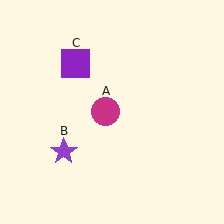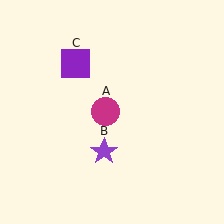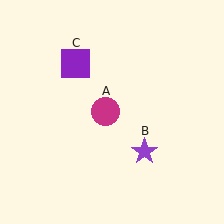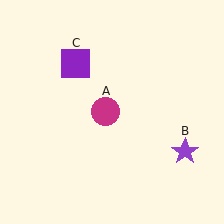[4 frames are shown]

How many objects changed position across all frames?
1 object changed position: purple star (object B).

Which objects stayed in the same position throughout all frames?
Magenta circle (object A) and purple square (object C) remained stationary.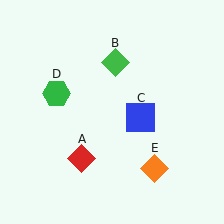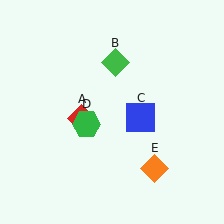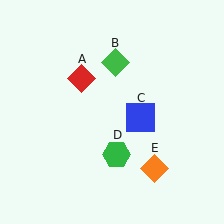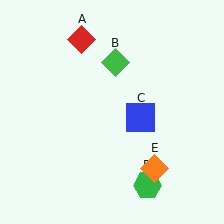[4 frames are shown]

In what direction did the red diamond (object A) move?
The red diamond (object A) moved up.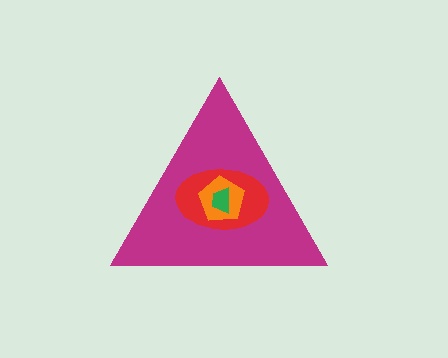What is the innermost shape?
The green trapezoid.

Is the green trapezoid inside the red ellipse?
Yes.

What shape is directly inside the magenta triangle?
The red ellipse.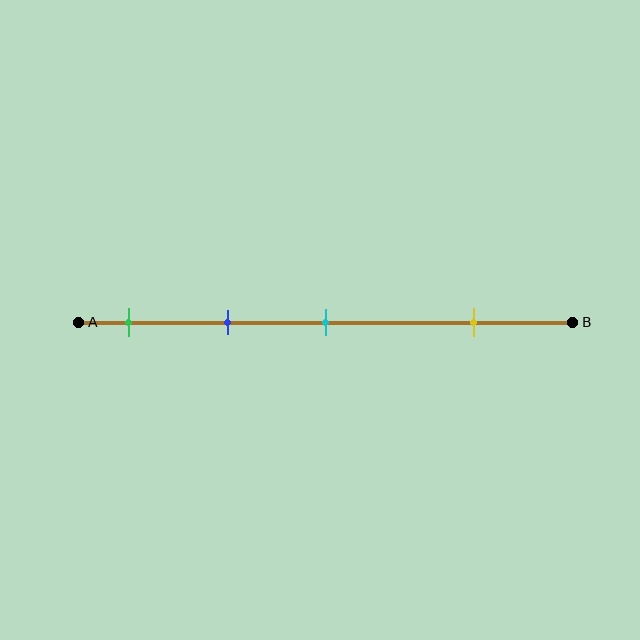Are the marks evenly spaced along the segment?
No, the marks are not evenly spaced.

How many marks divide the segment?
There are 4 marks dividing the segment.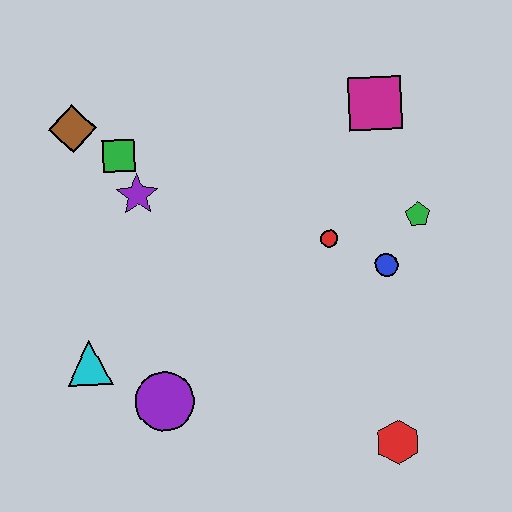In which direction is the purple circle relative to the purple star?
The purple circle is below the purple star.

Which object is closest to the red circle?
The blue circle is closest to the red circle.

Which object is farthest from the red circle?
The brown diamond is farthest from the red circle.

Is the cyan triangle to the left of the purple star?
Yes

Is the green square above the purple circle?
Yes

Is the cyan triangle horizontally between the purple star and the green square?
No